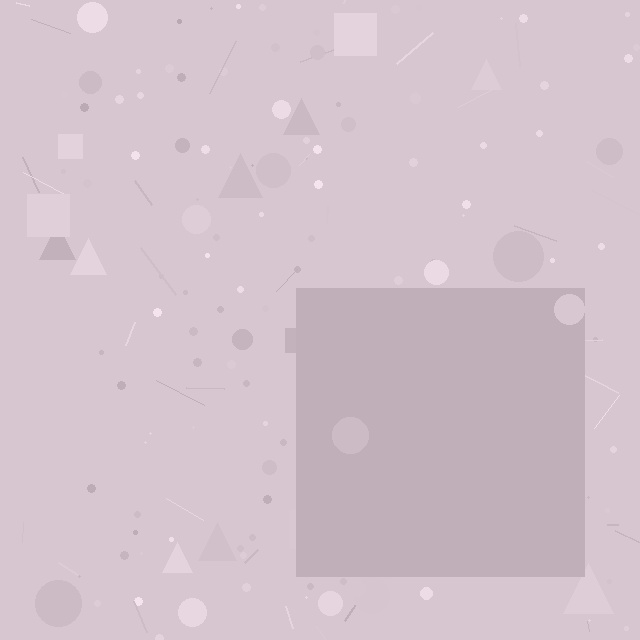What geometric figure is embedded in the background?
A square is embedded in the background.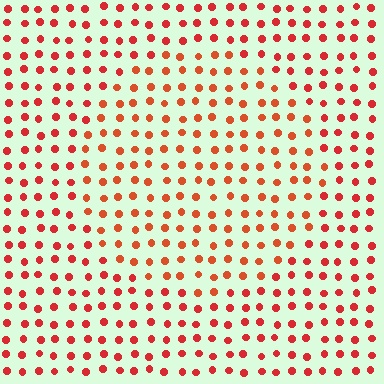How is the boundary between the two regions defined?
The boundary is defined purely by a slight shift in hue (about 16 degrees). Spacing, size, and orientation are identical on both sides.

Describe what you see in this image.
The image is filled with small red elements in a uniform arrangement. A circle-shaped region is visible where the elements are tinted to a slightly different hue, forming a subtle color boundary.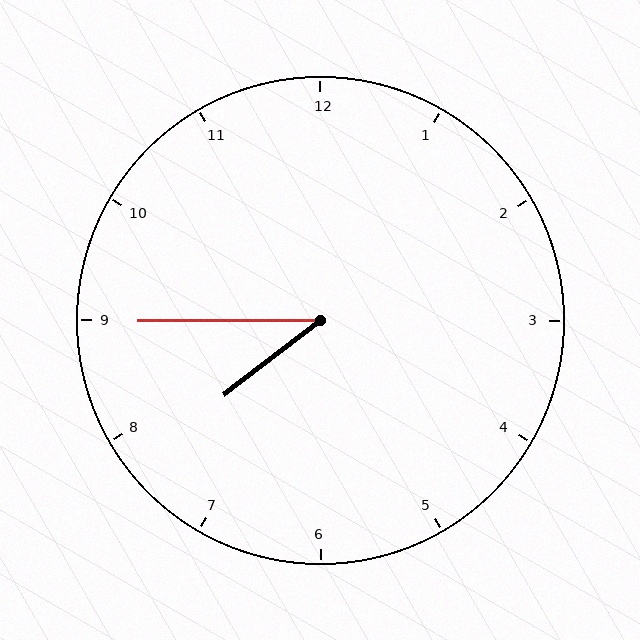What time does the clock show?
7:45.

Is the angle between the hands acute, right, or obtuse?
It is acute.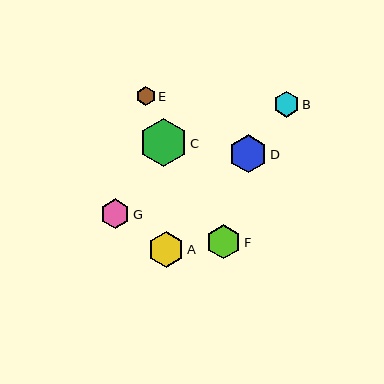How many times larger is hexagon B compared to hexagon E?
Hexagon B is approximately 1.3 times the size of hexagon E.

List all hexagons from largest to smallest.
From largest to smallest: C, D, A, F, G, B, E.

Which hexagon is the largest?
Hexagon C is the largest with a size of approximately 48 pixels.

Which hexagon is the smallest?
Hexagon E is the smallest with a size of approximately 20 pixels.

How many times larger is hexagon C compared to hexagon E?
Hexagon C is approximately 2.5 times the size of hexagon E.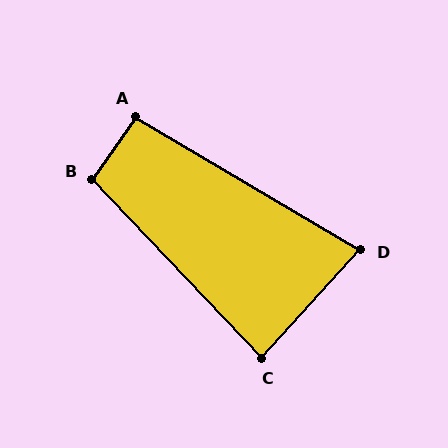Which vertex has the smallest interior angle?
D, at approximately 78 degrees.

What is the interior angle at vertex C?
Approximately 86 degrees (approximately right).